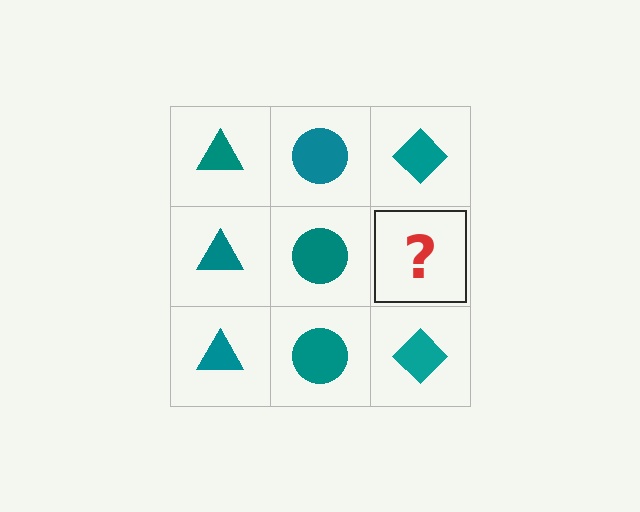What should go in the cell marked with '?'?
The missing cell should contain a teal diamond.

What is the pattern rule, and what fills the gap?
The rule is that each column has a consistent shape. The gap should be filled with a teal diamond.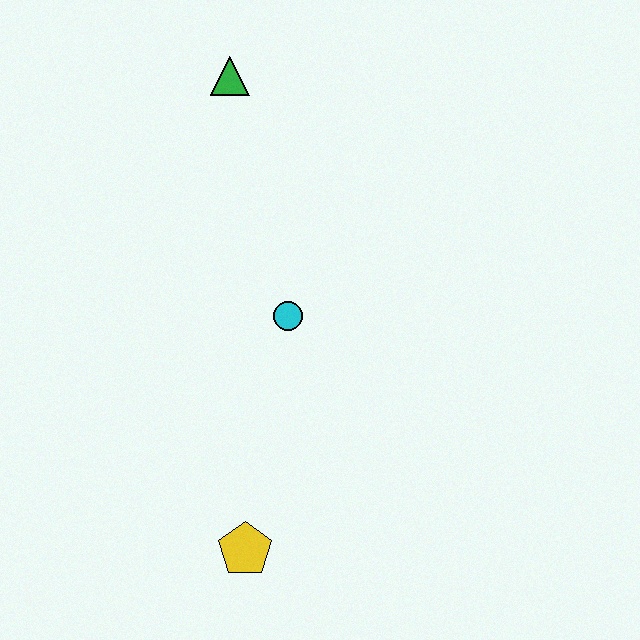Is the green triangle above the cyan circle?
Yes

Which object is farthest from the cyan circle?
The green triangle is farthest from the cyan circle.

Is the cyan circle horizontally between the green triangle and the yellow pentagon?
No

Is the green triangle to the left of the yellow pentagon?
Yes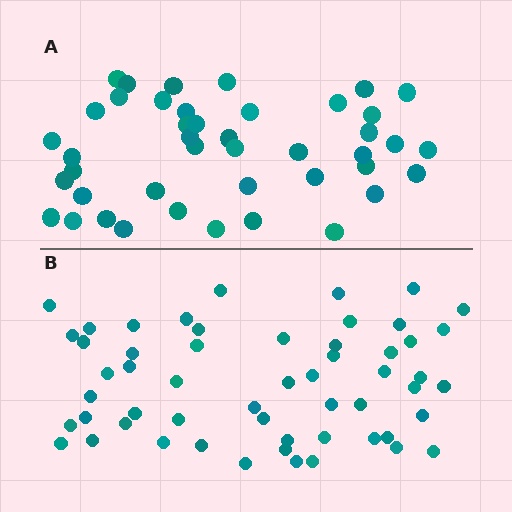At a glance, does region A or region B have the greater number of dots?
Region B (the bottom region) has more dots.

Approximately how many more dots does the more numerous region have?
Region B has roughly 12 or so more dots than region A.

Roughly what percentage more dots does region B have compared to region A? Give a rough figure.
About 30% more.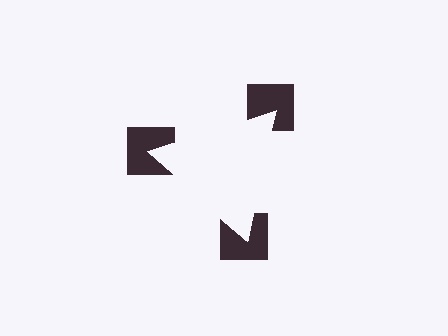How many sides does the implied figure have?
3 sides.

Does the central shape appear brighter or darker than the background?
It typically appears slightly brighter than the background, even though no actual brightness change is drawn.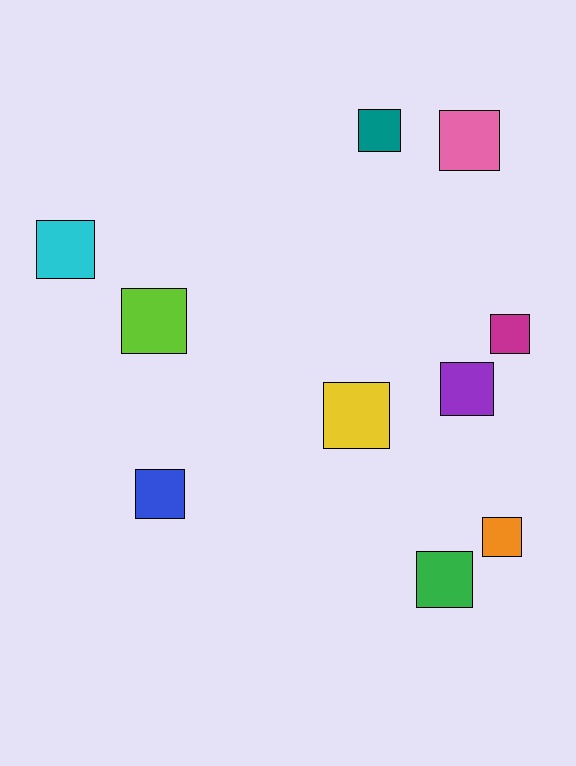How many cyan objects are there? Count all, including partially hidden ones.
There is 1 cyan object.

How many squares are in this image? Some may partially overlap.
There are 10 squares.